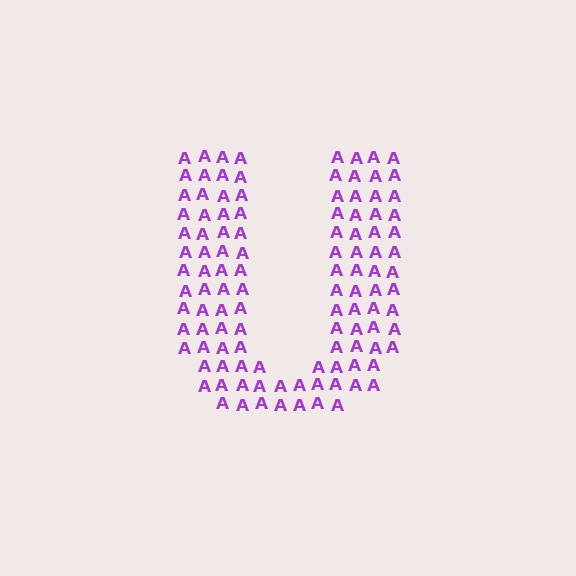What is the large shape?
The large shape is the letter U.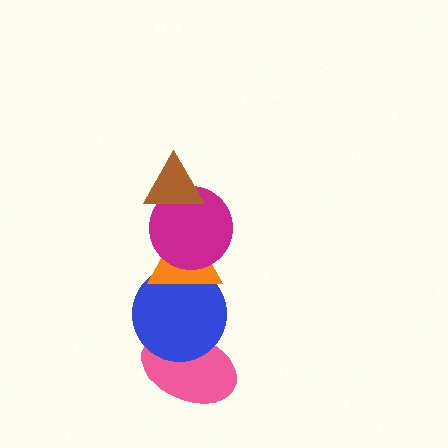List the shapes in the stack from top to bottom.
From top to bottom: the brown triangle, the magenta circle, the orange triangle, the blue circle, the pink ellipse.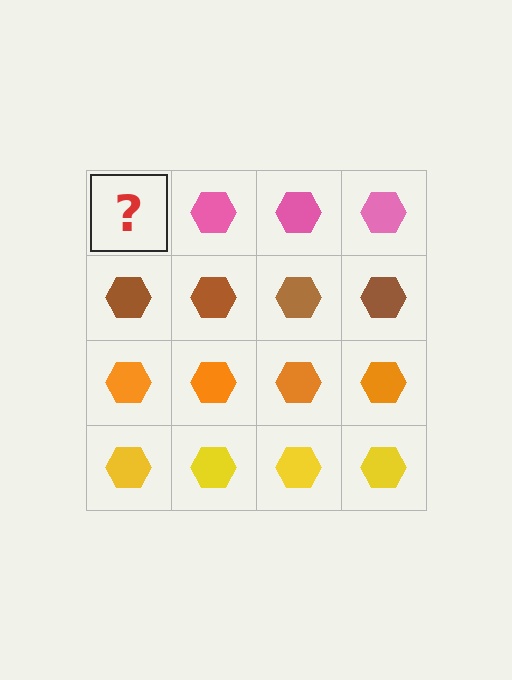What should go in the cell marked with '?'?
The missing cell should contain a pink hexagon.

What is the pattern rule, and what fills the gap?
The rule is that each row has a consistent color. The gap should be filled with a pink hexagon.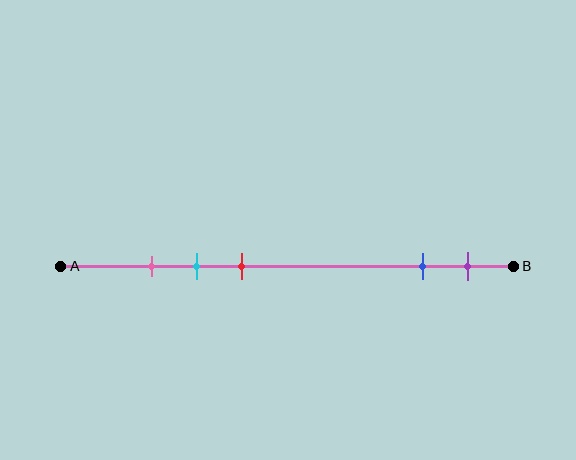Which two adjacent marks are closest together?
The pink and cyan marks are the closest adjacent pair.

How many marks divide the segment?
There are 5 marks dividing the segment.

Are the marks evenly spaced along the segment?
No, the marks are not evenly spaced.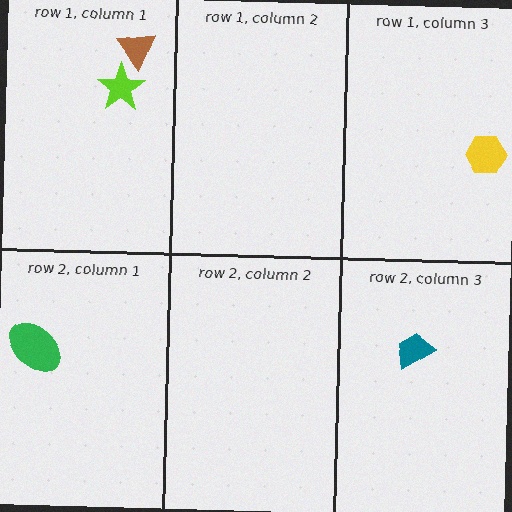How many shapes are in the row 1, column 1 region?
2.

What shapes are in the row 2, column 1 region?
The green ellipse.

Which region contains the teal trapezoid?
The row 2, column 3 region.